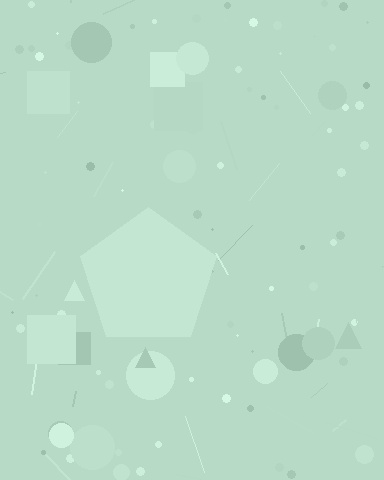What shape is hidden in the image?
A pentagon is hidden in the image.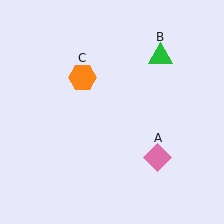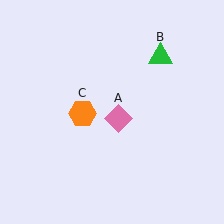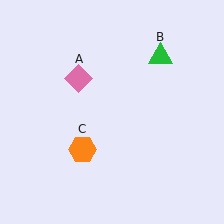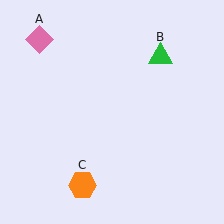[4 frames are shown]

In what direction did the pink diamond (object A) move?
The pink diamond (object A) moved up and to the left.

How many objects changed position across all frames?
2 objects changed position: pink diamond (object A), orange hexagon (object C).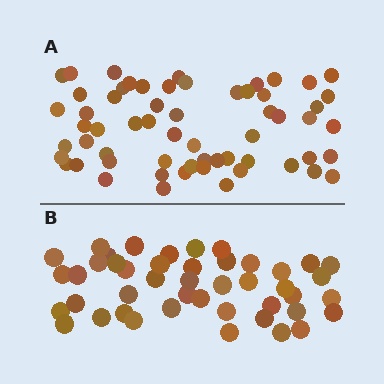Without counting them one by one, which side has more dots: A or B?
Region A (the top region) has more dots.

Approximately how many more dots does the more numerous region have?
Region A has approximately 15 more dots than region B.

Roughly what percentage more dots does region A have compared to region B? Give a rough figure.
About 35% more.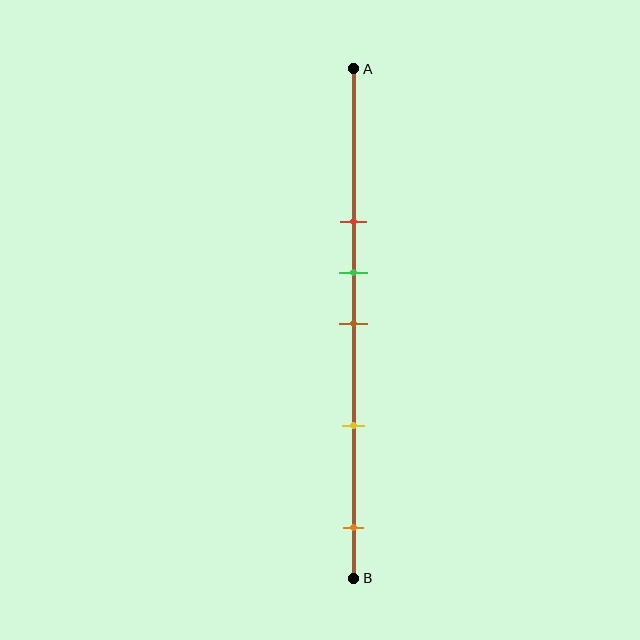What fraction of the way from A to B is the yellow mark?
The yellow mark is approximately 70% (0.7) of the way from A to B.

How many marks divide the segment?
There are 5 marks dividing the segment.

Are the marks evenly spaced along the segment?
No, the marks are not evenly spaced.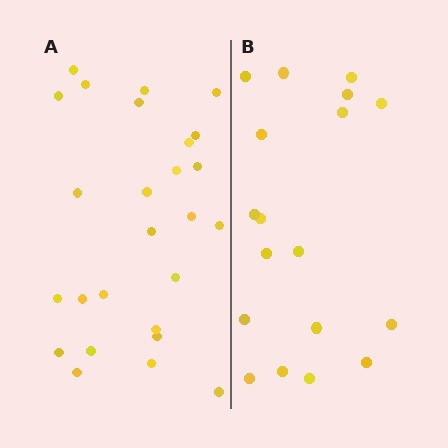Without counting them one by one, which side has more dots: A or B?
Region A (the left region) has more dots.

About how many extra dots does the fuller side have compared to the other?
Region A has roughly 8 or so more dots than region B.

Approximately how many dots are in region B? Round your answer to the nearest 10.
About 20 dots. (The exact count is 18, which rounds to 20.)